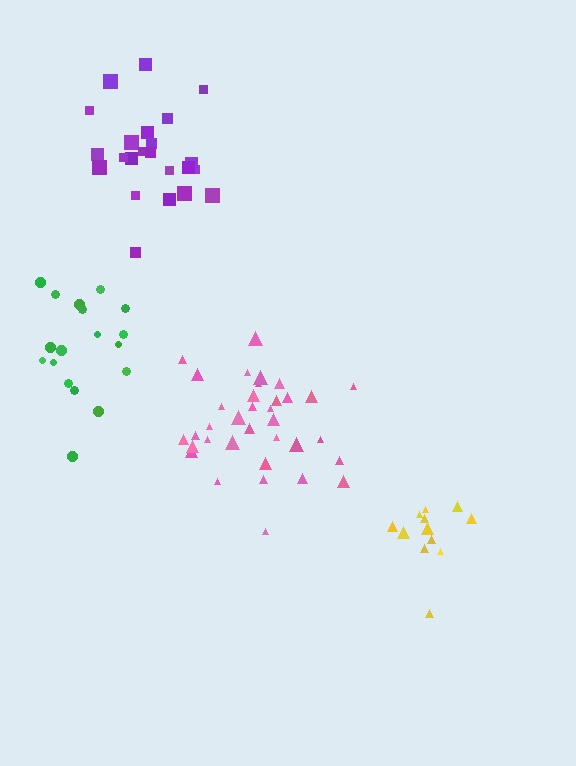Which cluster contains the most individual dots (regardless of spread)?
Pink (35).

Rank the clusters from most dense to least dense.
pink, yellow, purple, green.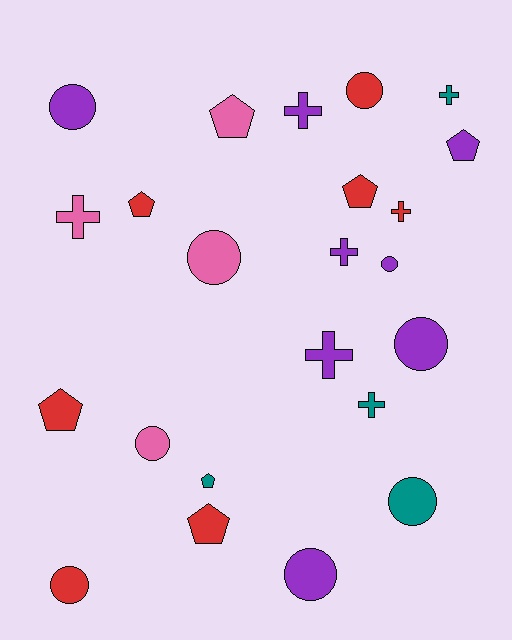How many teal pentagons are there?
There is 1 teal pentagon.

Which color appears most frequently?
Purple, with 8 objects.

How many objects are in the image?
There are 23 objects.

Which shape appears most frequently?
Circle, with 9 objects.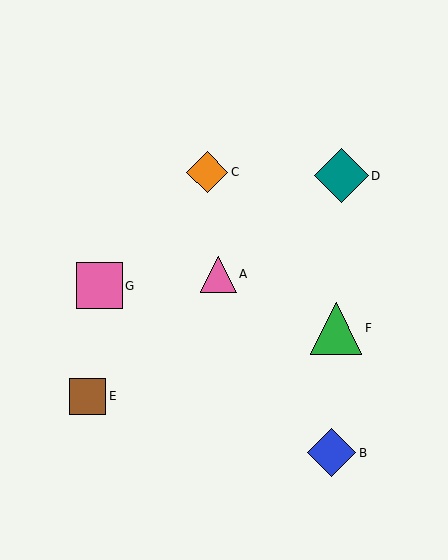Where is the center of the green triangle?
The center of the green triangle is at (336, 328).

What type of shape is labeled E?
Shape E is a brown square.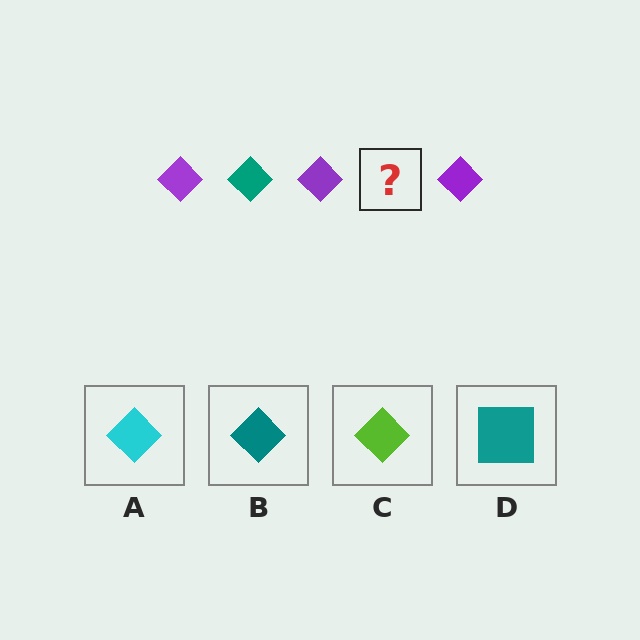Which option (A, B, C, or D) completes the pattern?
B.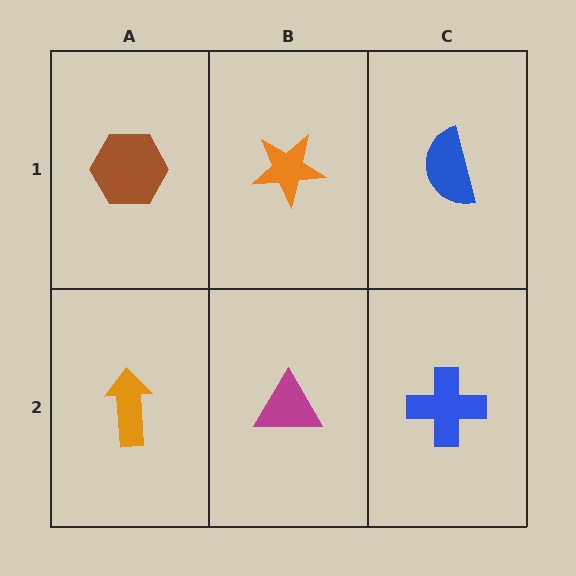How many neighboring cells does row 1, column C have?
2.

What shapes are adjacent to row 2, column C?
A blue semicircle (row 1, column C), a magenta triangle (row 2, column B).